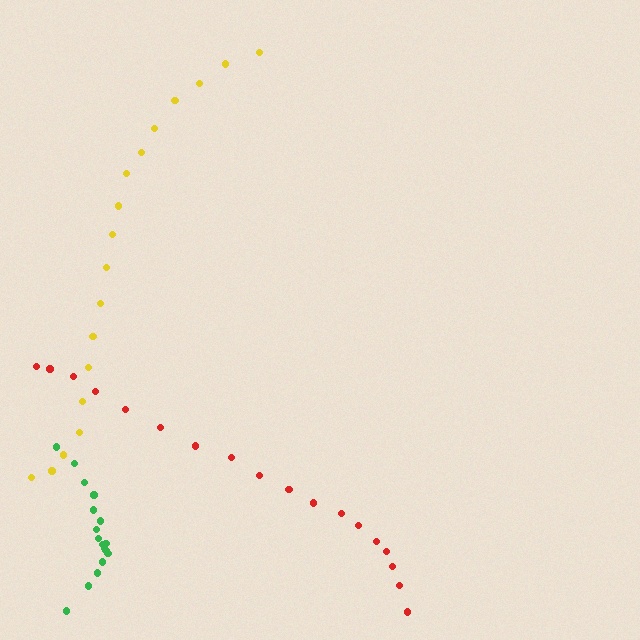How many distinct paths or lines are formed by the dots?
There are 3 distinct paths.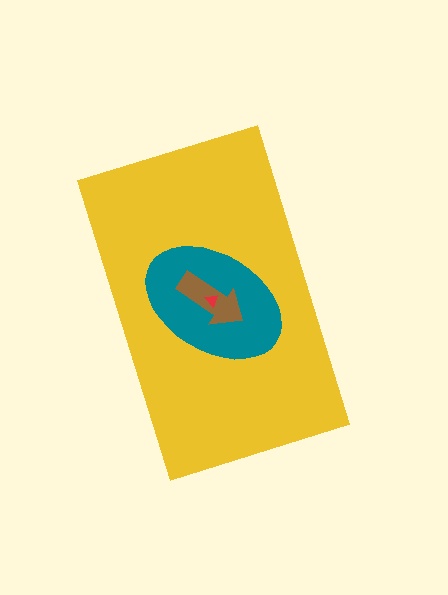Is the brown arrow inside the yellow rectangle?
Yes.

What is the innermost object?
The red triangle.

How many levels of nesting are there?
4.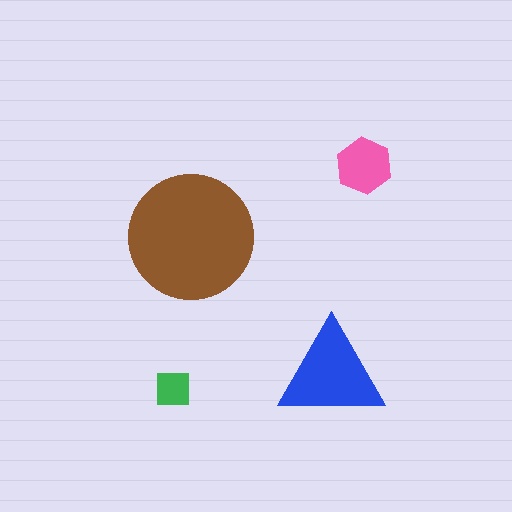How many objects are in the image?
There are 4 objects in the image.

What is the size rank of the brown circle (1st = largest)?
1st.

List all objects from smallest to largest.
The green square, the pink hexagon, the blue triangle, the brown circle.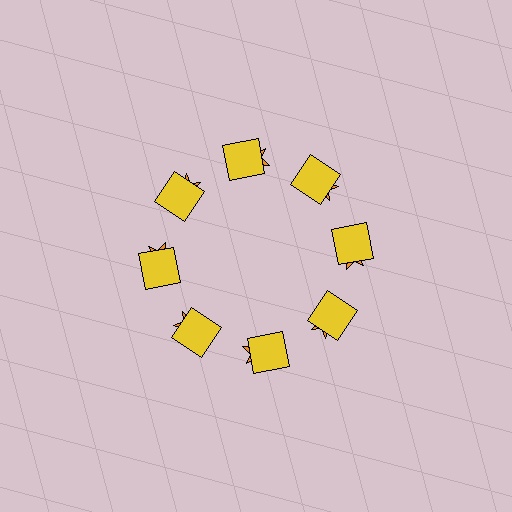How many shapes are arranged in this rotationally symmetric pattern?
There are 16 shapes, arranged in 8 groups of 2.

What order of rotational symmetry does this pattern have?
This pattern has 8-fold rotational symmetry.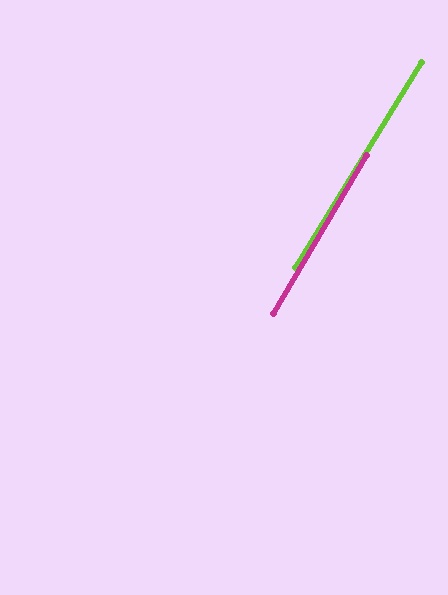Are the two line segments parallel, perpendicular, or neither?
Parallel — their directions differ by only 1.1°.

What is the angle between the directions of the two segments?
Approximately 1 degree.